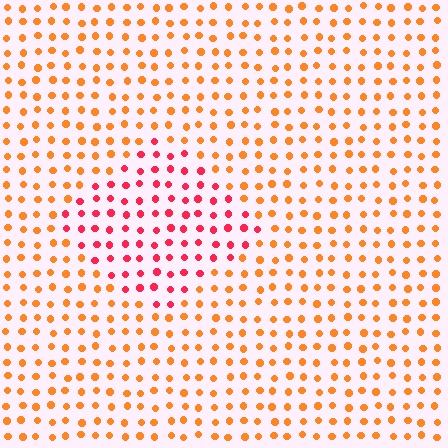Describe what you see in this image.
The image is filled with small orange elements in a uniform arrangement. A diamond-shaped region is visible where the elements are tinted to a slightly different hue, forming a subtle color boundary.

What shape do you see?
I see a diamond.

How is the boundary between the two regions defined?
The boundary is defined purely by a slight shift in hue (about 39 degrees). Spacing, size, and orientation are identical on both sides.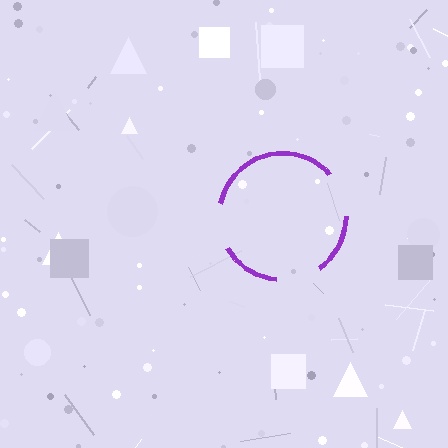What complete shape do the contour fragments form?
The contour fragments form a circle.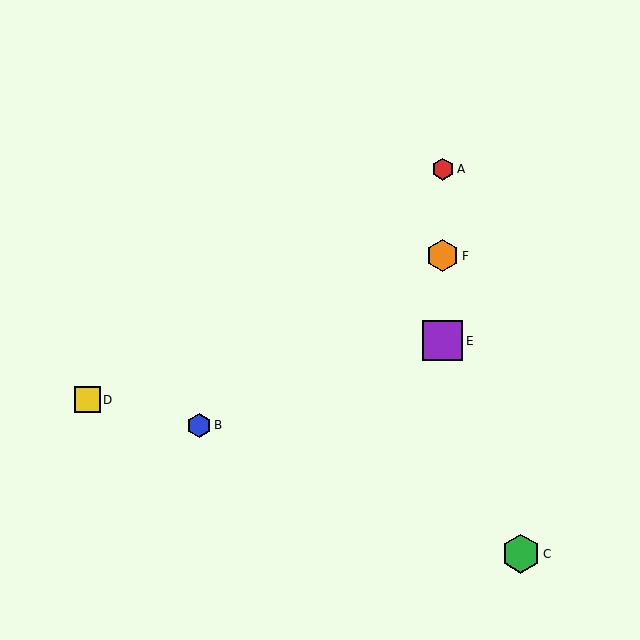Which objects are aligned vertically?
Objects A, E, F are aligned vertically.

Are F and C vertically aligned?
No, F is at x≈443 and C is at x≈521.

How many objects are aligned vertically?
3 objects (A, E, F) are aligned vertically.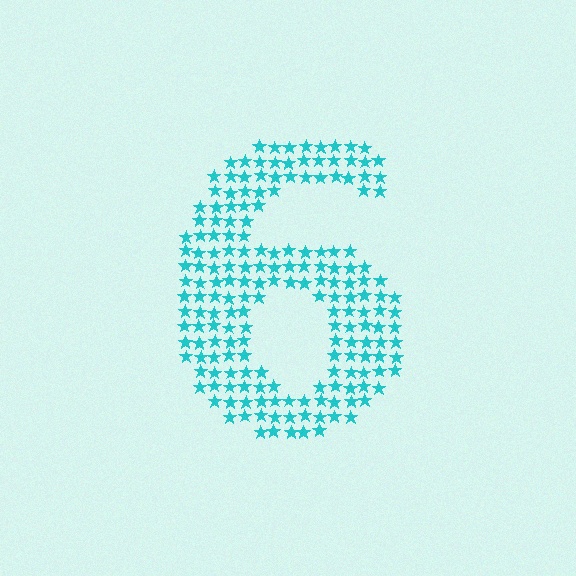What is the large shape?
The large shape is the digit 6.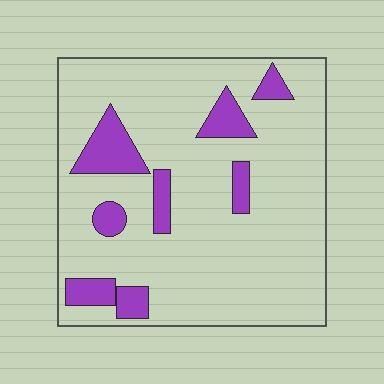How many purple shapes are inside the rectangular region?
8.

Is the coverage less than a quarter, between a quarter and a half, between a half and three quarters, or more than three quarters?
Less than a quarter.